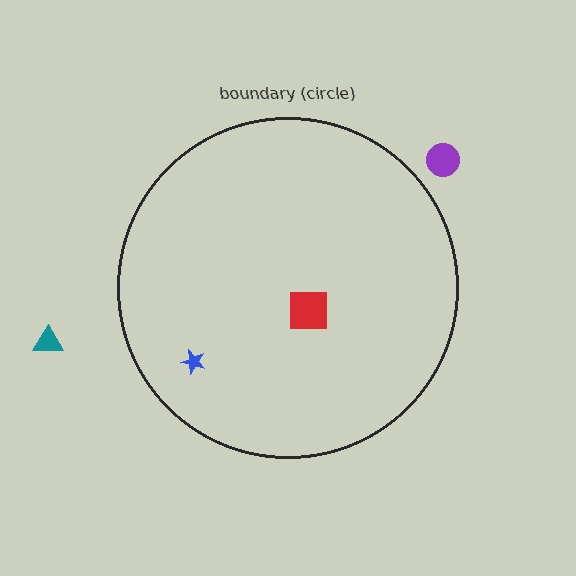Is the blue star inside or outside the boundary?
Inside.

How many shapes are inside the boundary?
2 inside, 2 outside.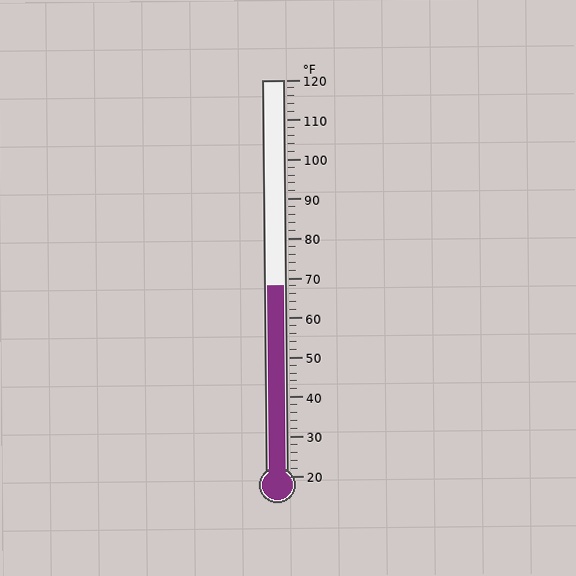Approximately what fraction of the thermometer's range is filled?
The thermometer is filled to approximately 50% of its range.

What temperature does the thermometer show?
The thermometer shows approximately 68°F.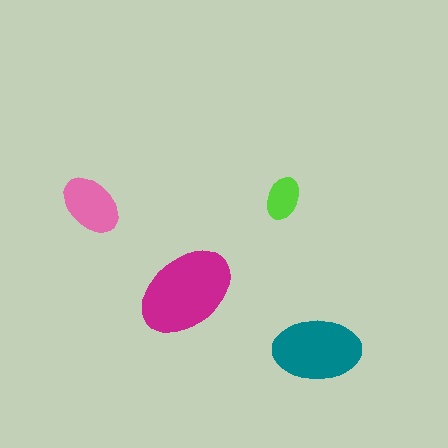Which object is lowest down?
The teal ellipse is bottommost.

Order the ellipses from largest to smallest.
the magenta one, the teal one, the pink one, the lime one.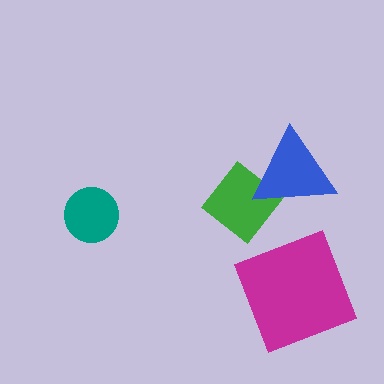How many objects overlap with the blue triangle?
1 object overlaps with the blue triangle.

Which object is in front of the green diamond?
The blue triangle is in front of the green diamond.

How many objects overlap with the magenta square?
0 objects overlap with the magenta square.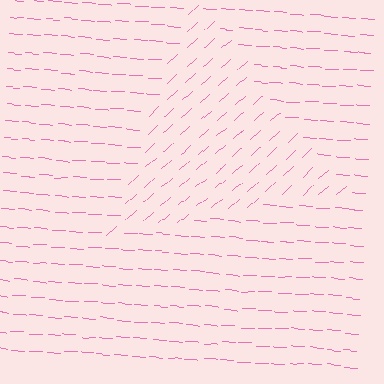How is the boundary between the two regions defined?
The boundary is defined purely by a change in line orientation (approximately 45 degrees difference). All lines are the same color and thickness.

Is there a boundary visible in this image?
Yes, there is a texture boundary formed by a change in line orientation.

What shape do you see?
I see a triangle.